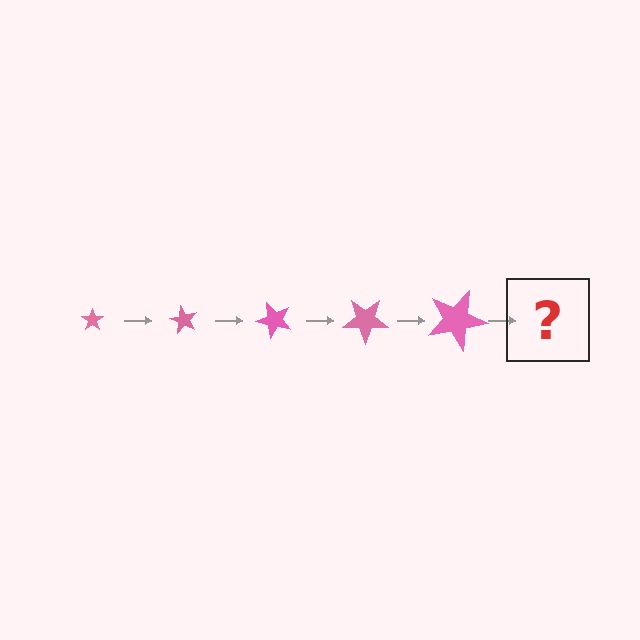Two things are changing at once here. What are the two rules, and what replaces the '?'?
The two rules are that the star grows larger each step and it rotates 60 degrees each step. The '?' should be a star, larger than the previous one and rotated 300 degrees from the start.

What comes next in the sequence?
The next element should be a star, larger than the previous one and rotated 300 degrees from the start.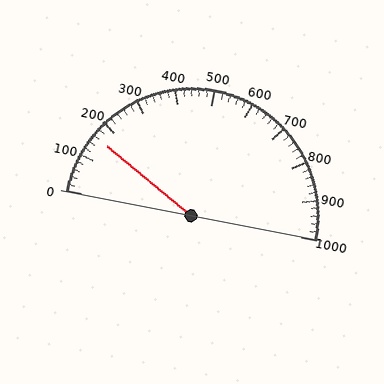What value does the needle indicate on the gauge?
The needle indicates approximately 160.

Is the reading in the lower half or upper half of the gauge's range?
The reading is in the lower half of the range (0 to 1000).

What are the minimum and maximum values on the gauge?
The gauge ranges from 0 to 1000.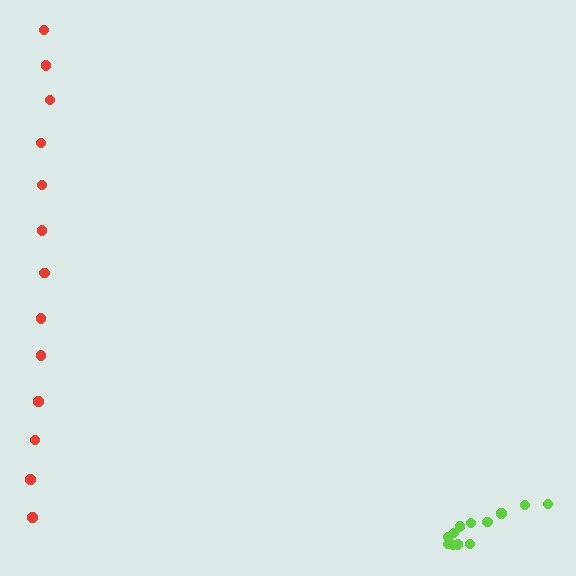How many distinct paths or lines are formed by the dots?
There are 2 distinct paths.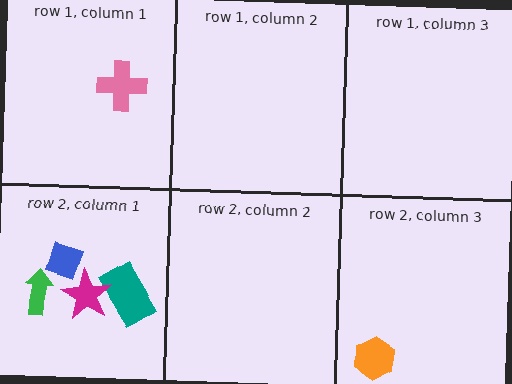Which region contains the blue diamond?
The row 2, column 1 region.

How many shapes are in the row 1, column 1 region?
1.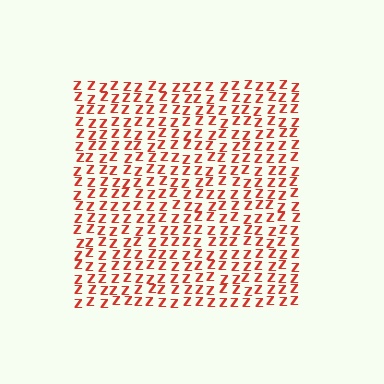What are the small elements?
The small elements are letter Z's.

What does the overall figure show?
The overall figure shows a square.